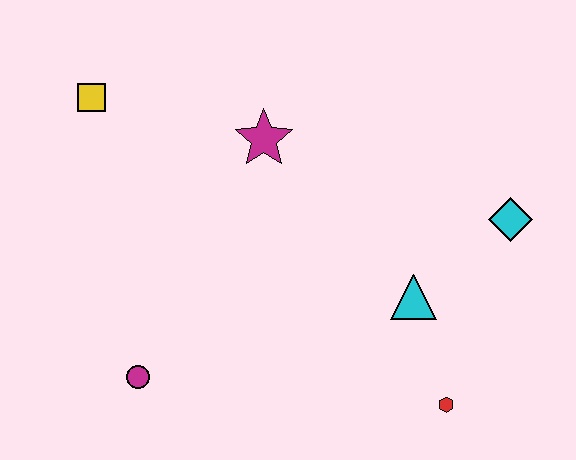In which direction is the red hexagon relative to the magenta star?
The red hexagon is below the magenta star.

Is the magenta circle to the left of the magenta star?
Yes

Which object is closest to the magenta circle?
The magenta star is closest to the magenta circle.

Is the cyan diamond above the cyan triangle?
Yes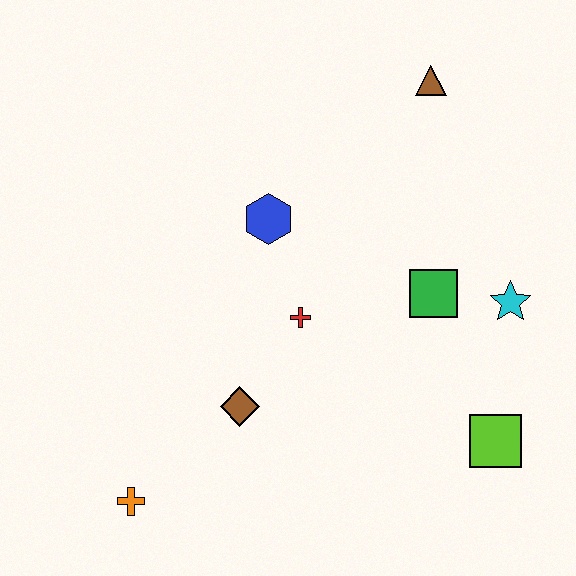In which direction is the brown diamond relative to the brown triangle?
The brown diamond is below the brown triangle.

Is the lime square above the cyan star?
No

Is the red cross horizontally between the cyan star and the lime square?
No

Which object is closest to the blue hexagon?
The red cross is closest to the blue hexagon.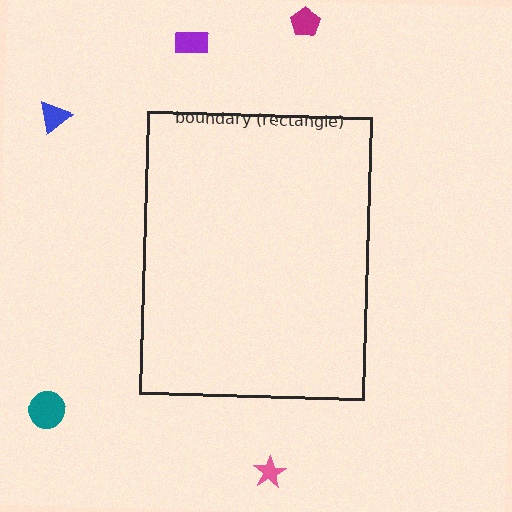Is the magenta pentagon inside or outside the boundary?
Outside.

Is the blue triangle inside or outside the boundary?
Outside.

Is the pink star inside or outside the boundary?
Outside.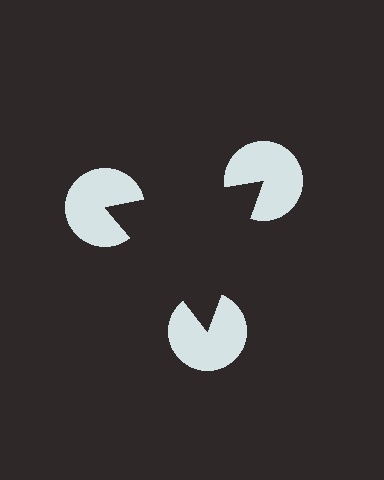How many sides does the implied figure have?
3 sides.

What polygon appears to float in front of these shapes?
An illusory triangle — its edges are inferred from the aligned wedge cuts in the pac-man discs, not physically drawn.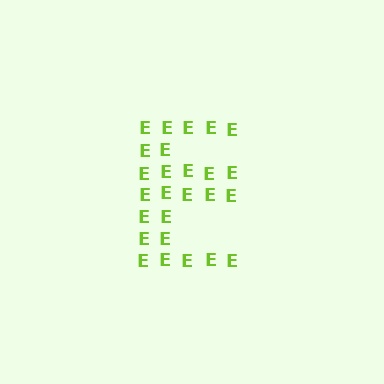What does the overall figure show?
The overall figure shows the letter E.